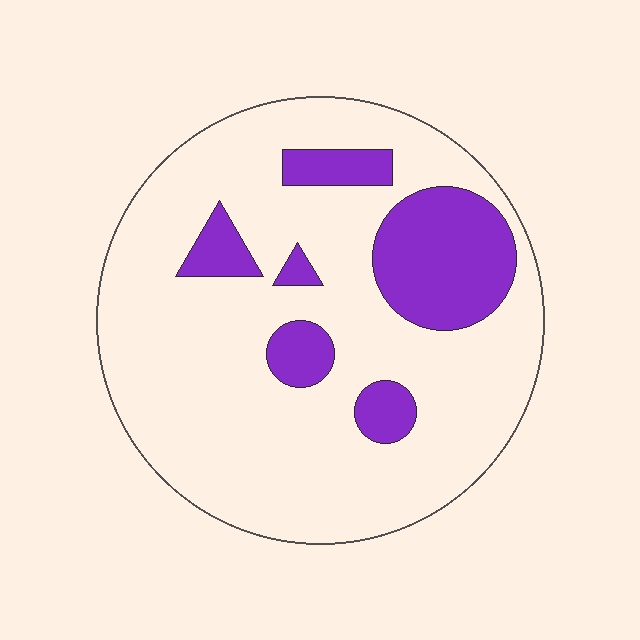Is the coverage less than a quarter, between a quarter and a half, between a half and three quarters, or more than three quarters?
Less than a quarter.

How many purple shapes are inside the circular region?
6.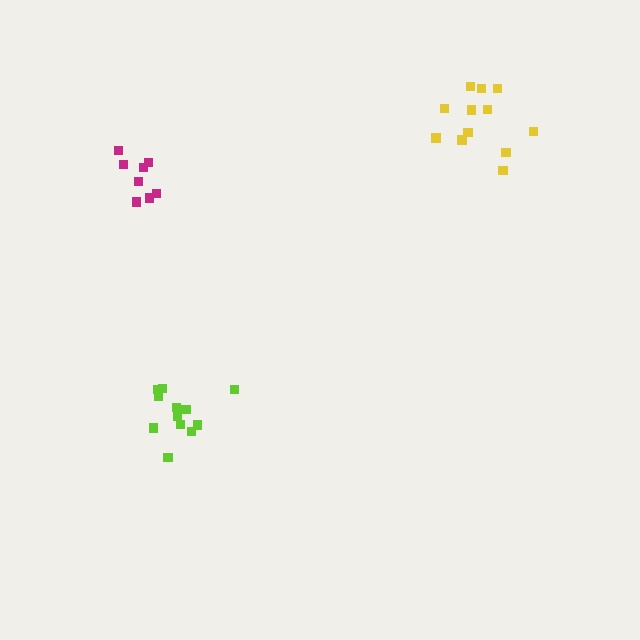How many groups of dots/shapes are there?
There are 3 groups.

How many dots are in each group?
Group 1: 12 dots, Group 2: 12 dots, Group 3: 8 dots (32 total).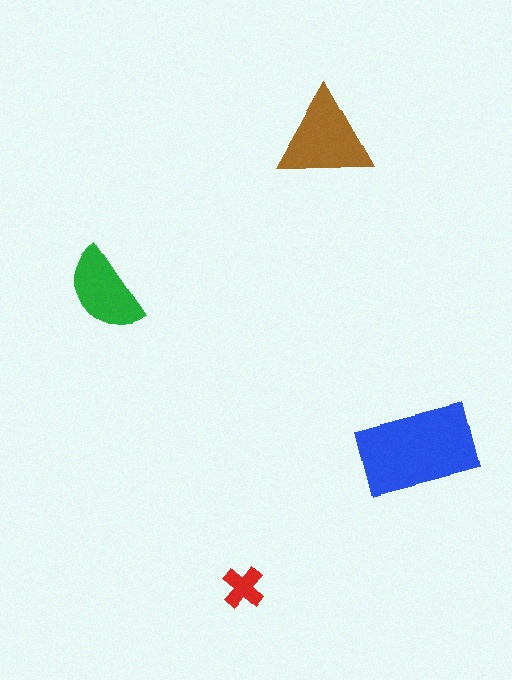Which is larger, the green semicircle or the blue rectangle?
The blue rectangle.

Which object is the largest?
The blue rectangle.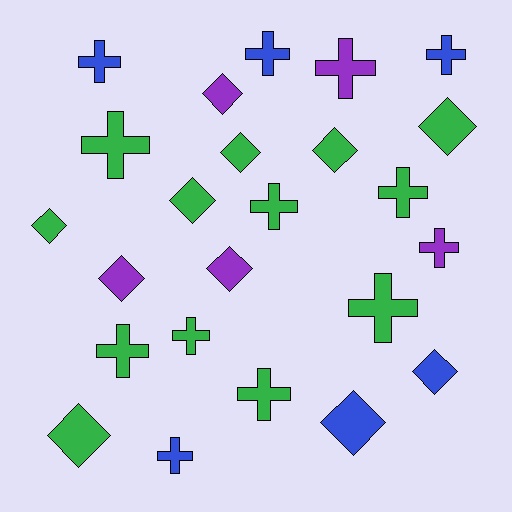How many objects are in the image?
There are 24 objects.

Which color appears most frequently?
Green, with 13 objects.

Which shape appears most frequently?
Cross, with 13 objects.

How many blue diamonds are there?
There are 2 blue diamonds.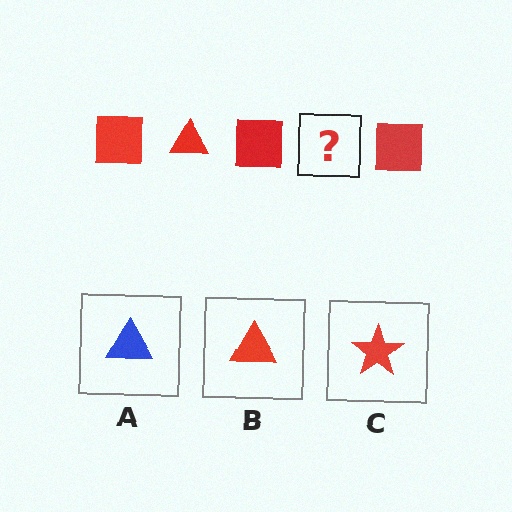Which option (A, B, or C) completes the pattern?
B.